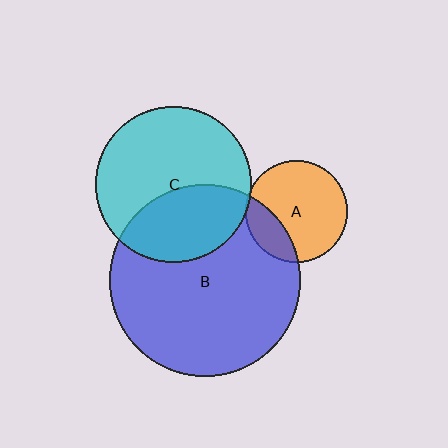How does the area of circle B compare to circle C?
Approximately 1.5 times.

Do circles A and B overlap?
Yes.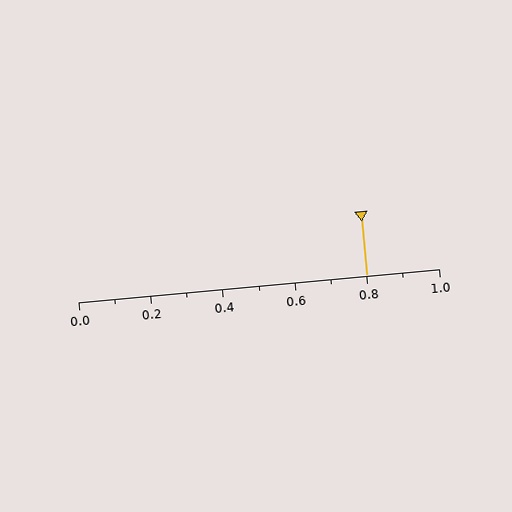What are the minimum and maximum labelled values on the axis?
The axis runs from 0.0 to 1.0.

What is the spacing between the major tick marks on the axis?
The major ticks are spaced 0.2 apart.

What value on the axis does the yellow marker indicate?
The marker indicates approximately 0.8.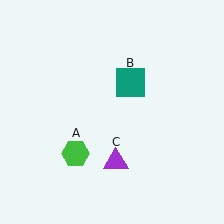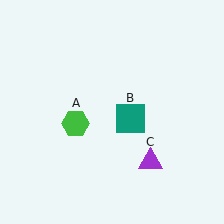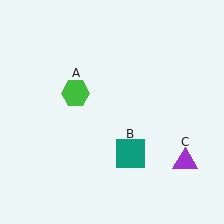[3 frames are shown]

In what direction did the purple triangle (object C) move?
The purple triangle (object C) moved right.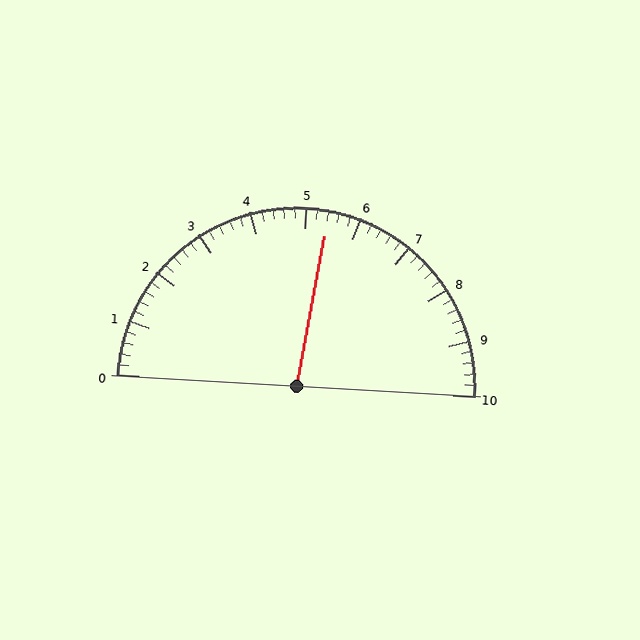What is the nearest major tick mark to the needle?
The nearest major tick mark is 5.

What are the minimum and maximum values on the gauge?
The gauge ranges from 0 to 10.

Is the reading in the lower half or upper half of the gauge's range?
The reading is in the upper half of the range (0 to 10).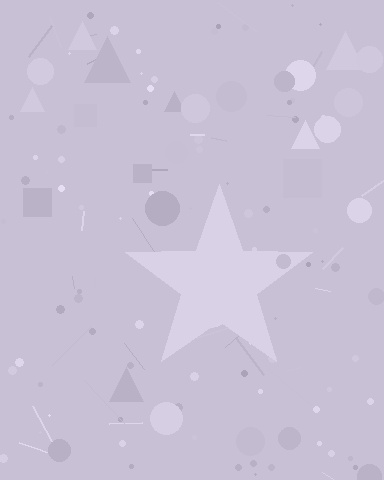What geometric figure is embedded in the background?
A star is embedded in the background.